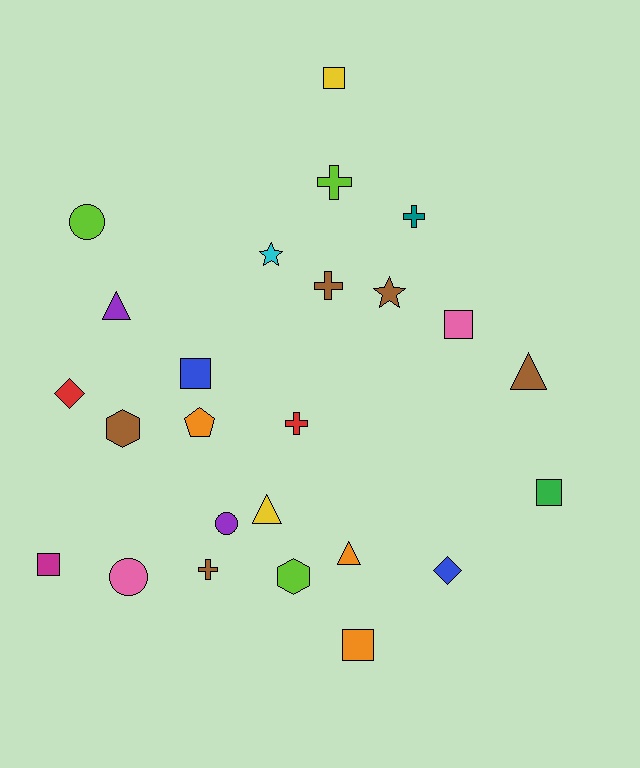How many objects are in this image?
There are 25 objects.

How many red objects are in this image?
There are 2 red objects.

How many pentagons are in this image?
There is 1 pentagon.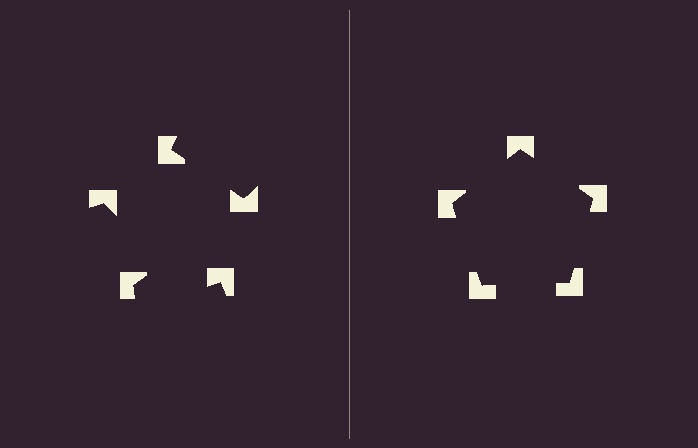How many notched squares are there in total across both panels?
10 — 5 on each side.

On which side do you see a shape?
An illusory pentagon appears on the right side. On the left side the wedge cuts are rotated, so no coherent shape forms.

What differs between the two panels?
The notched squares are positioned identically on both sides; only the wedge orientations differ. On the right they align to a pentagon; on the left they are misaligned.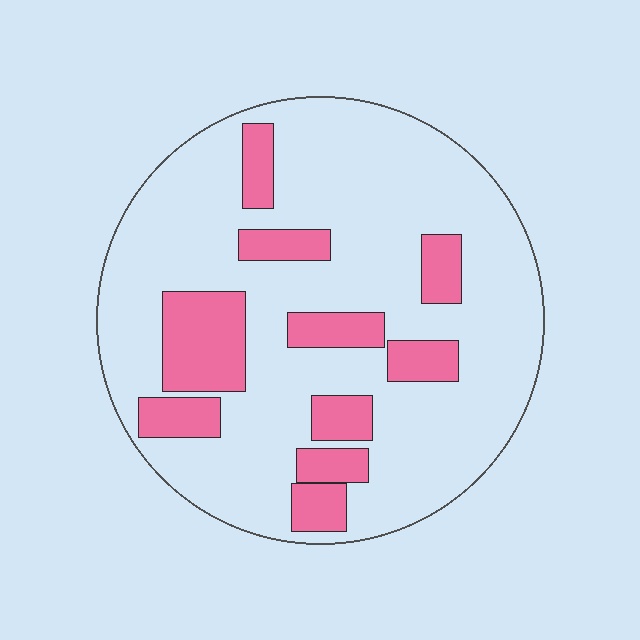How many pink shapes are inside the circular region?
10.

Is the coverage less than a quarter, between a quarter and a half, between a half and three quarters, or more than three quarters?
Less than a quarter.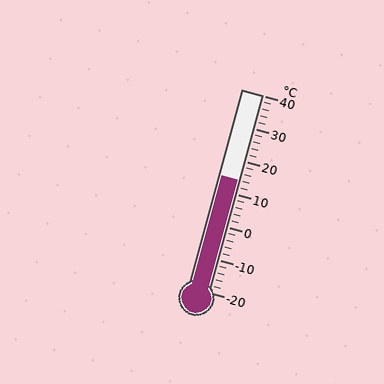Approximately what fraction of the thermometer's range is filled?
The thermometer is filled to approximately 55% of its range.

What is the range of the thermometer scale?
The thermometer scale ranges from -20°C to 40°C.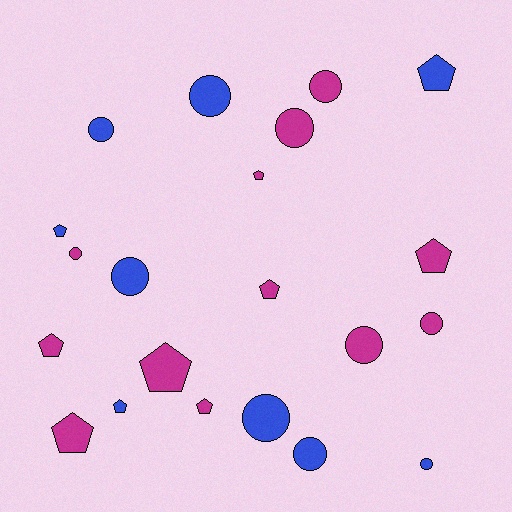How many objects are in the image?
There are 21 objects.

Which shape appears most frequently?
Circle, with 11 objects.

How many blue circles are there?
There are 6 blue circles.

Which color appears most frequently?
Magenta, with 12 objects.